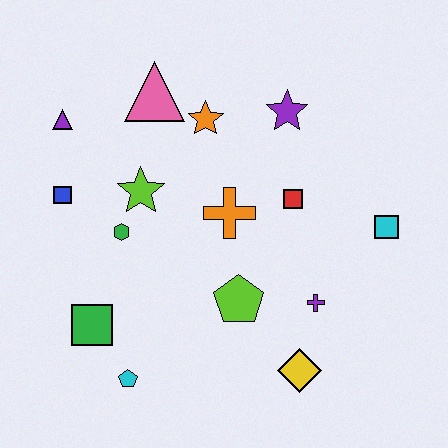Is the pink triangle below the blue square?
No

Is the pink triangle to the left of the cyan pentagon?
No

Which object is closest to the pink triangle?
The orange star is closest to the pink triangle.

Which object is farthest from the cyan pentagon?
The purple star is farthest from the cyan pentagon.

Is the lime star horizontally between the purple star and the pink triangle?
No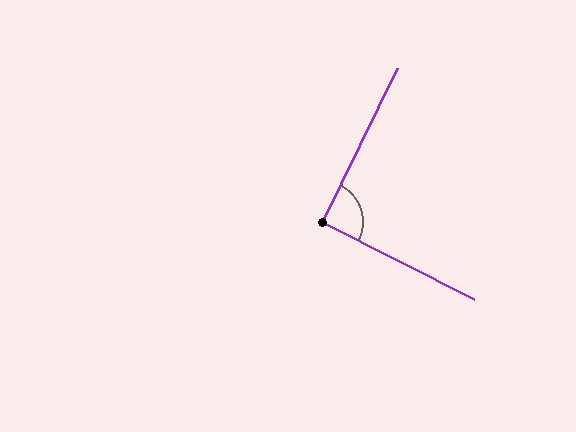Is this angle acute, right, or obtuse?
It is approximately a right angle.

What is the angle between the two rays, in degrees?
Approximately 91 degrees.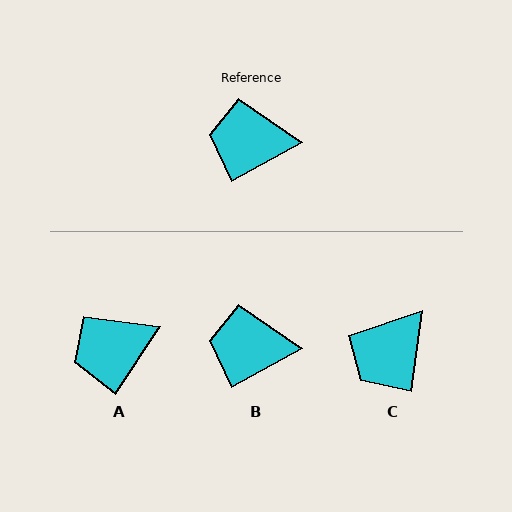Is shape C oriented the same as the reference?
No, it is off by about 54 degrees.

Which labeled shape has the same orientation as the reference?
B.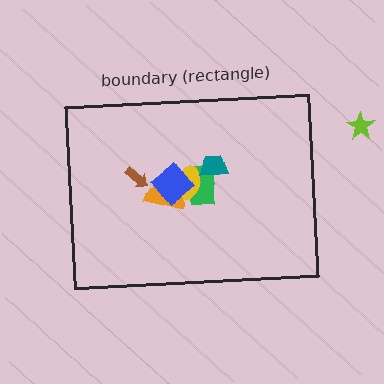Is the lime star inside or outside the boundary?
Outside.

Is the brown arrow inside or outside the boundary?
Inside.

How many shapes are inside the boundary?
6 inside, 1 outside.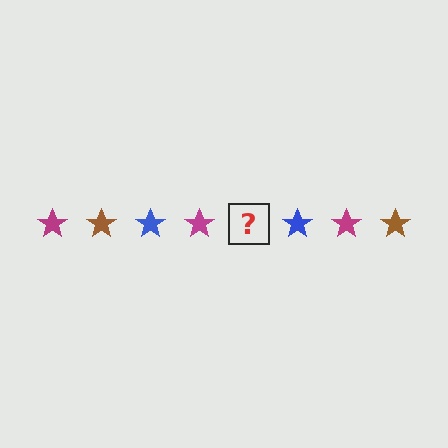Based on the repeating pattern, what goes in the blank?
The blank should be a brown star.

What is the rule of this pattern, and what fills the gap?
The rule is that the pattern cycles through magenta, brown, blue stars. The gap should be filled with a brown star.